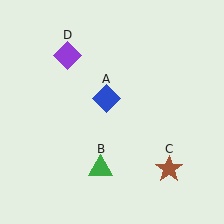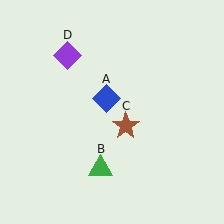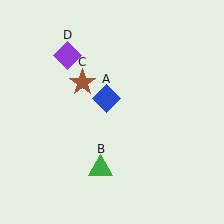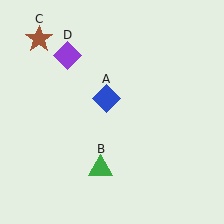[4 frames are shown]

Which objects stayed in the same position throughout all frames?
Blue diamond (object A) and green triangle (object B) and purple diamond (object D) remained stationary.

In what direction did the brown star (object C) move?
The brown star (object C) moved up and to the left.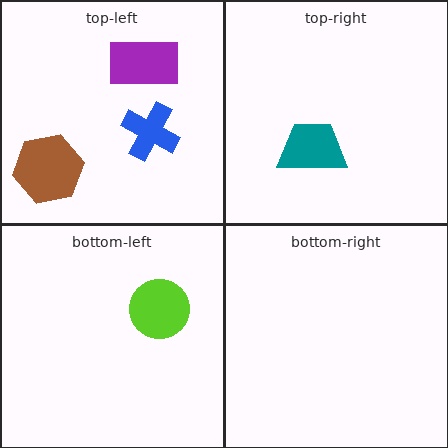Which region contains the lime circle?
The bottom-left region.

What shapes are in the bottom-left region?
The lime circle.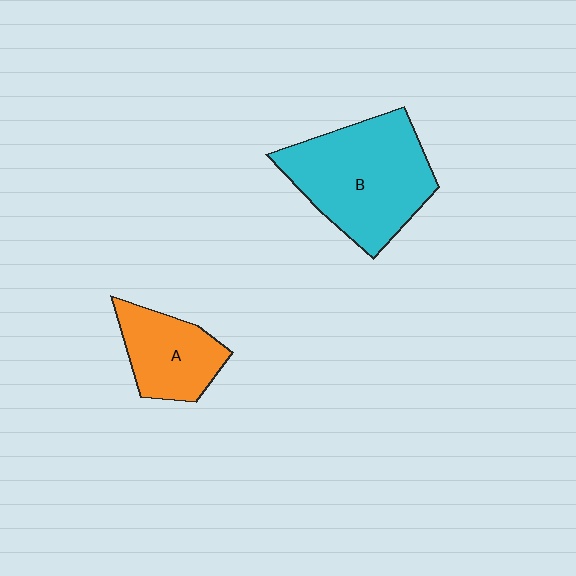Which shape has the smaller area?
Shape A (orange).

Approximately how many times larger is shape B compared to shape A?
Approximately 1.9 times.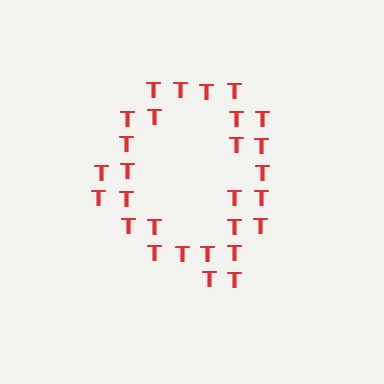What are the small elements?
The small elements are letter T's.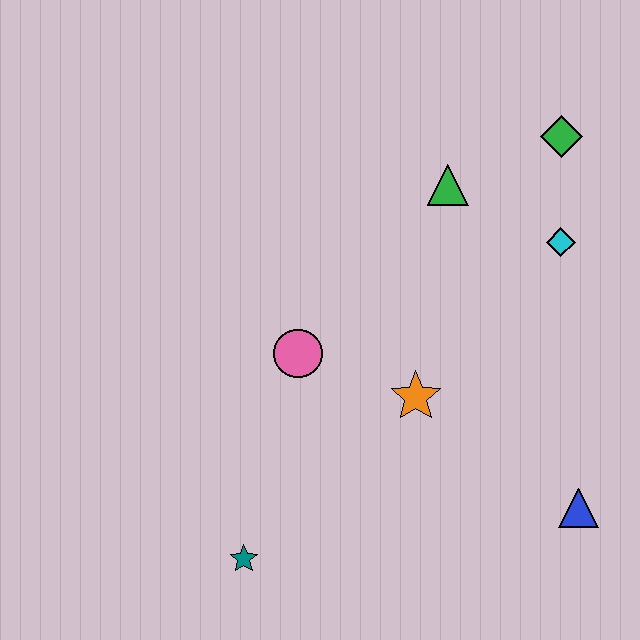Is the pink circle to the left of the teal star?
No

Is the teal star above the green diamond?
No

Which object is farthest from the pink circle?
The green diamond is farthest from the pink circle.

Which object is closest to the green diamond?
The cyan diamond is closest to the green diamond.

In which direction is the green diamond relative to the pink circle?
The green diamond is to the right of the pink circle.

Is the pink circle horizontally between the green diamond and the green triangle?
No